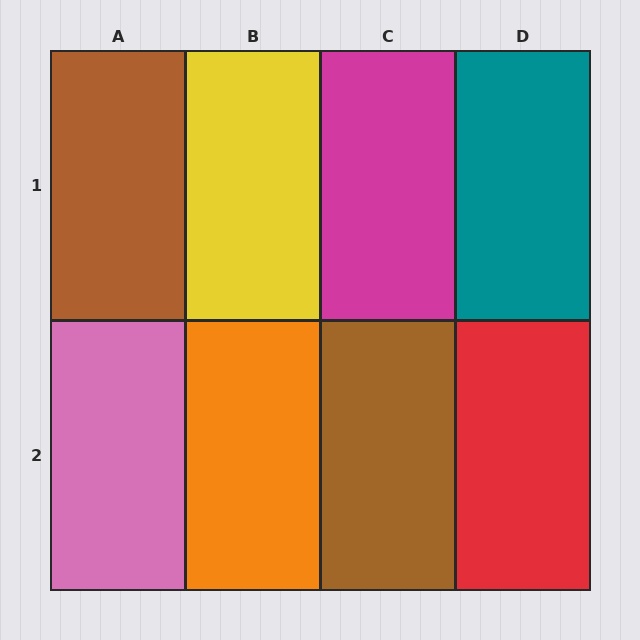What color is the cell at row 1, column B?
Yellow.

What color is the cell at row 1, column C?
Magenta.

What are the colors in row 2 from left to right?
Pink, orange, brown, red.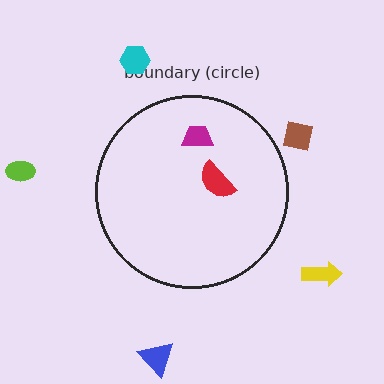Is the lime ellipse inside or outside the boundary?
Outside.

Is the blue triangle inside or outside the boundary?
Outside.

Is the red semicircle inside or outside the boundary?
Inside.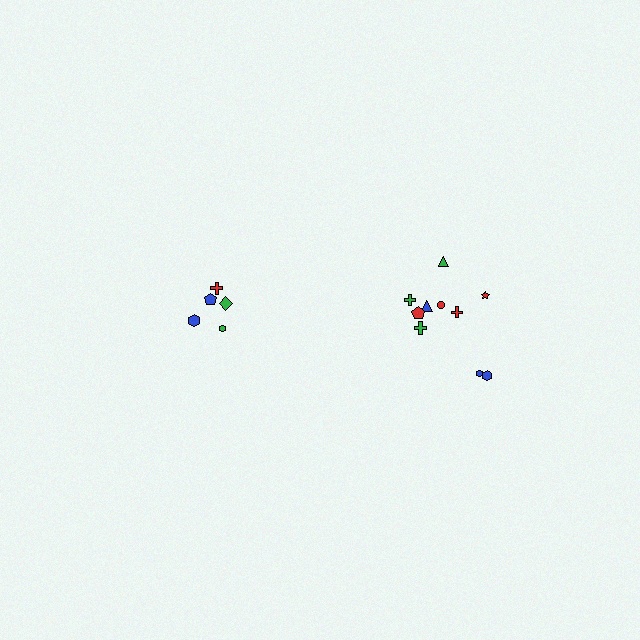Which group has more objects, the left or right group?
The right group.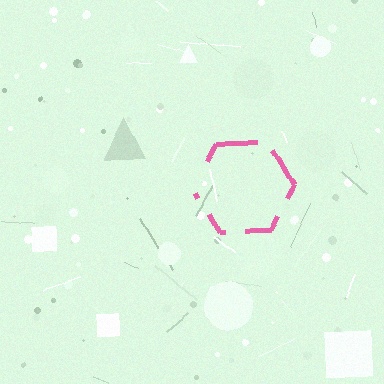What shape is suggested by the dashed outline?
The dashed outline suggests a hexagon.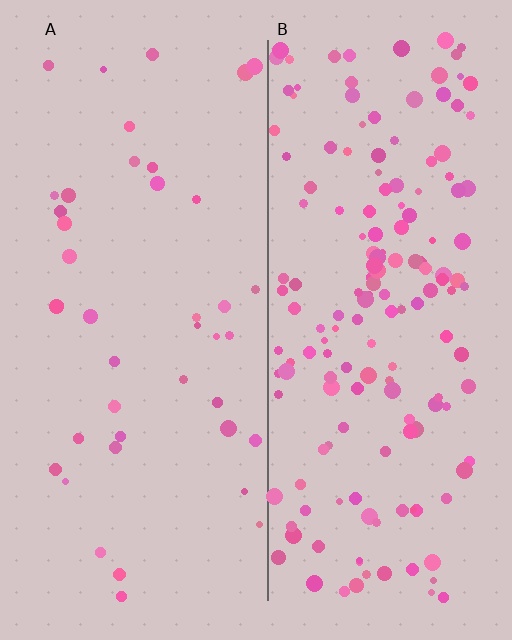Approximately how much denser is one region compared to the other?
Approximately 3.9× — region B over region A.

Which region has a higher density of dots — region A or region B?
B (the right).